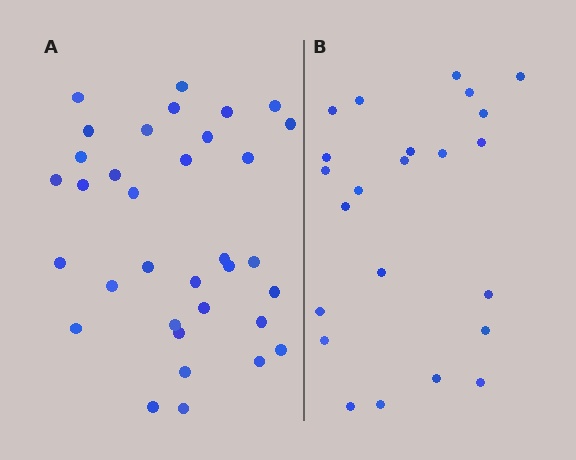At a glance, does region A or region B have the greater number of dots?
Region A (the left region) has more dots.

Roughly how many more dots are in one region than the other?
Region A has roughly 12 or so more dots than region B.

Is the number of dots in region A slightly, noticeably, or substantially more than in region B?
Region A has substantially more. The ratio is roughly 1.5 to 1.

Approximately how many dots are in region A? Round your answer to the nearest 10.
About 30 dots. (The exact count is 34, which rounds to 30.)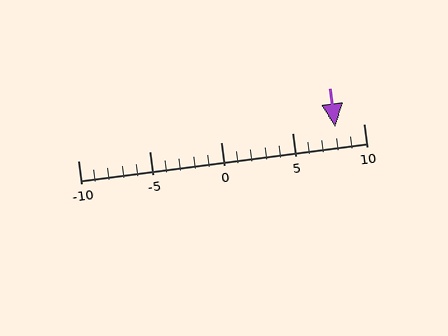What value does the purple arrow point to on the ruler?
The purple arrow points to approximately 8.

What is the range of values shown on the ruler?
The ruler shows values from -10 to 10.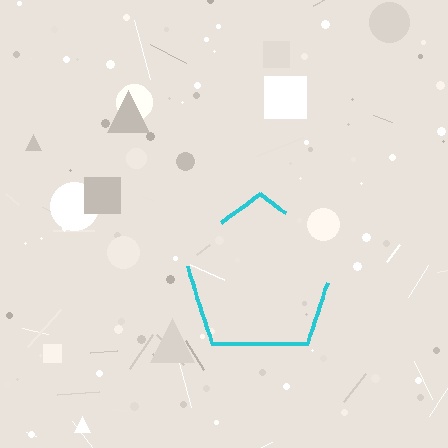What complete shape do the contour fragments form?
The contour fragments form a pentagon.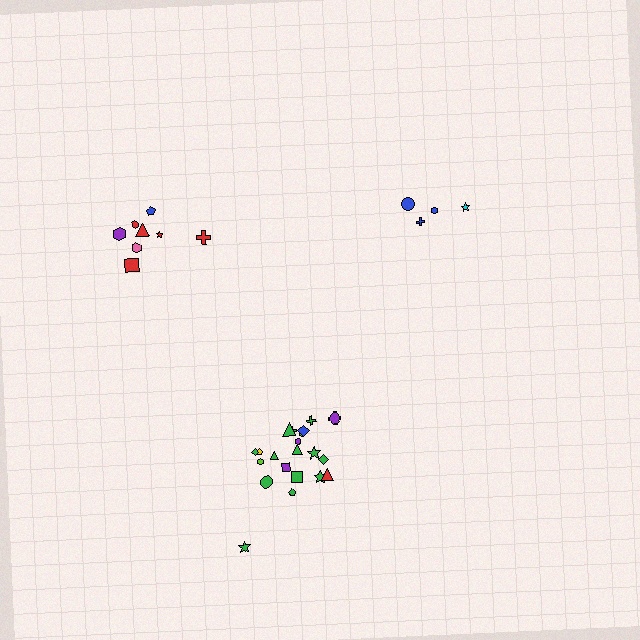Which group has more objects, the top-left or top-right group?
The top-left group.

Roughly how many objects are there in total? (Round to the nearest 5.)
Roughly 35 objects in total.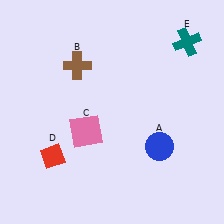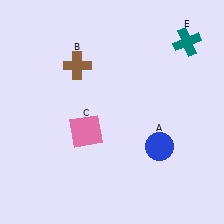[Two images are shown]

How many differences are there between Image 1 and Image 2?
There is 1 difference between the two images.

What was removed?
The red diamond (D) was removed in Image 2.